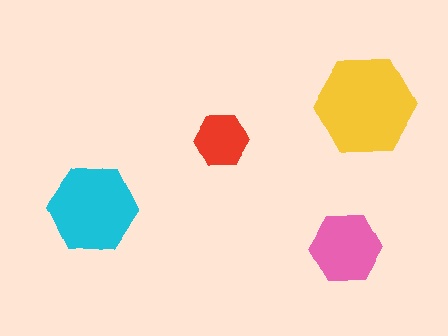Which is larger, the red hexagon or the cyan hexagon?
The cyan one.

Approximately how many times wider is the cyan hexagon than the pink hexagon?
About 1.5 times wider.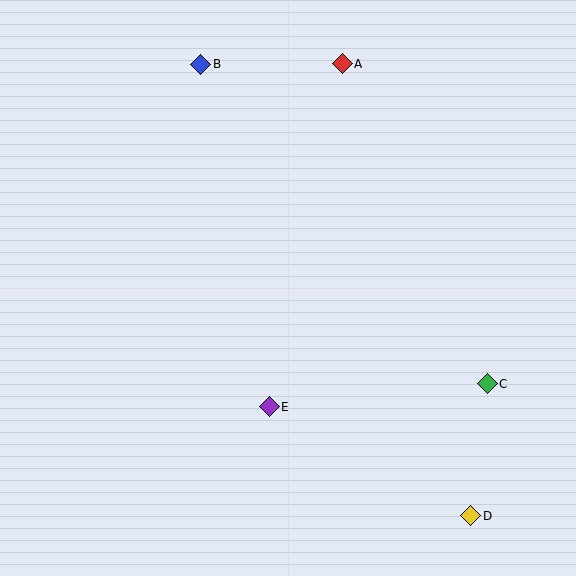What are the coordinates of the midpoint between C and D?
The midpoint between C and D is at (479, 450).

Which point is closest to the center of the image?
Point E at (269, 407) is closest to the center.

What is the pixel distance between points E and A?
The distance between E and A is 351 pixels.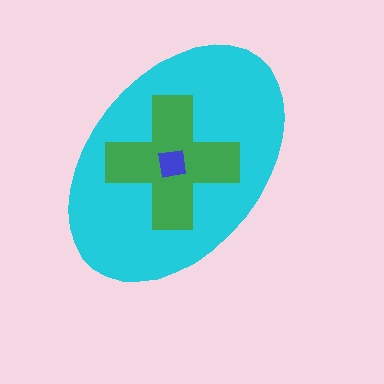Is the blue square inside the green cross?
Yes.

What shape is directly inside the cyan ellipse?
The green cross.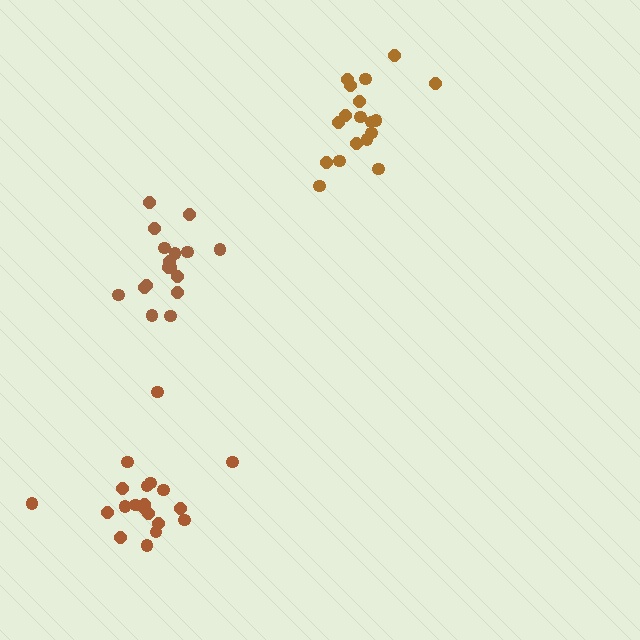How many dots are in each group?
Group 1: 18 dots, Group 2: 20 dots, Group 3: 17 dots (55 total).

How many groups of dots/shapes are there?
There are 3 groups.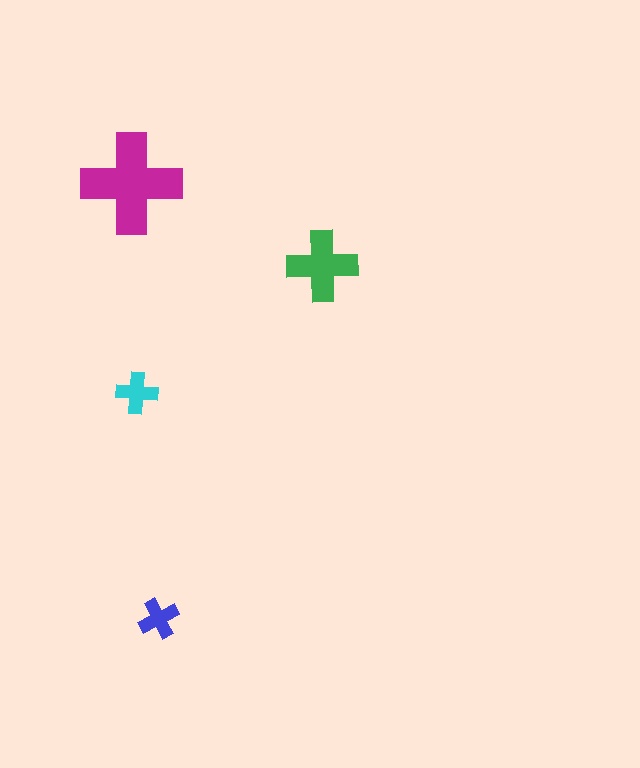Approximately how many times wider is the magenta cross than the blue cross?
About 2.5 times wider.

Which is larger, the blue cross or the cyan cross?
The cyan one.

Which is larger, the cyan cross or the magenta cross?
The magenta one.